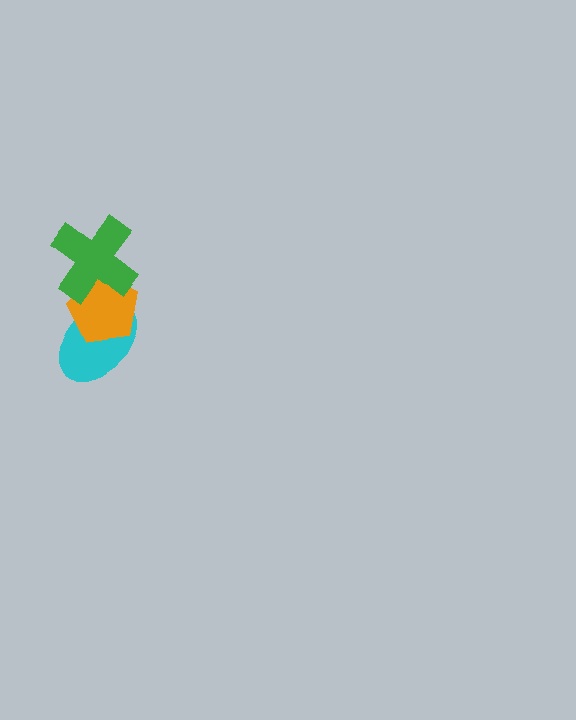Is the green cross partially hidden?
No, no other shape covers it.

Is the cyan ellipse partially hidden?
Yes, it is partially covered by another shape.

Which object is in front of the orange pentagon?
The green cross is in front of the orange pentagon.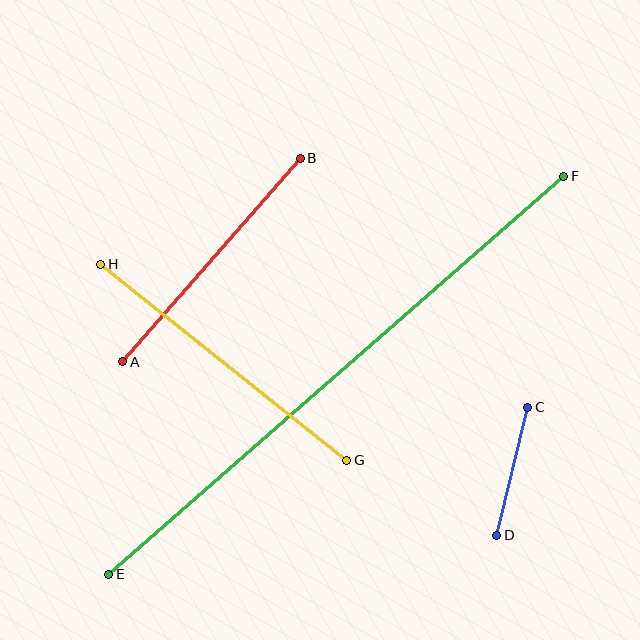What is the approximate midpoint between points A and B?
The midpoint is at approximately (211, 260) pixels.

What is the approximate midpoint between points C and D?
The midpoint is at approximately (512, 471) pixels.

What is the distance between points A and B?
The distance is approximately 270 pixels.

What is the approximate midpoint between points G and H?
The midpoint is at approximately (224, 362) pixels.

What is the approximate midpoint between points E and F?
The midpoint is at approximately (336, 375) pixels.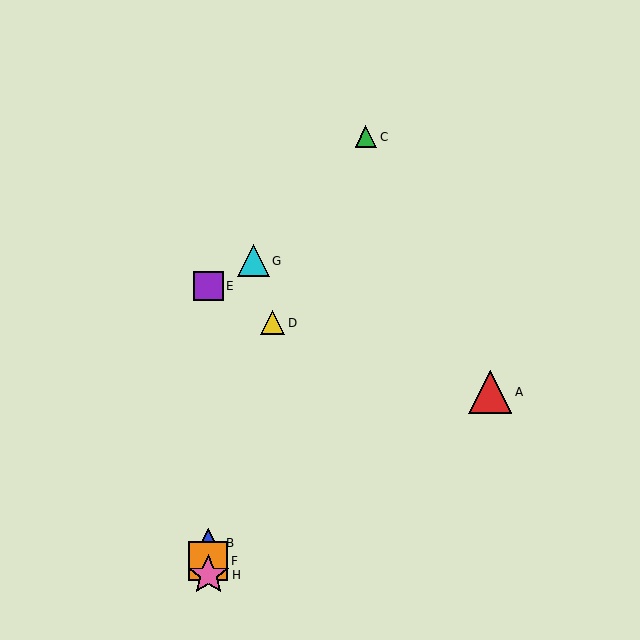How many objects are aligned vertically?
4 objects (B, E, F, H) are aligned vertically.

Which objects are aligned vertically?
Objects B, E, F, H are aligned vertically.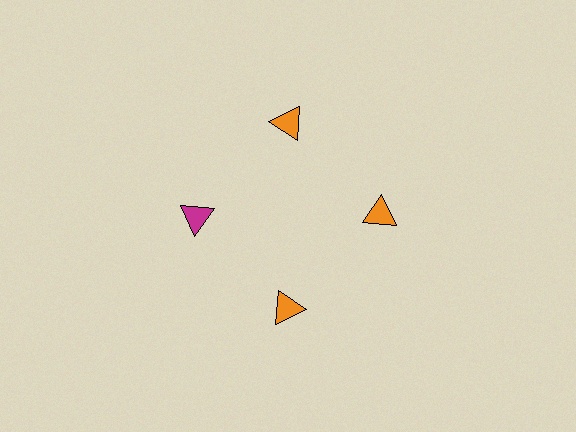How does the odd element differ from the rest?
It has a different color: magenta instead of orange.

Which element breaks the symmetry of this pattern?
The magenta triangle at roughly the 9 o'clock position breaks the symmetry. All other shapes are orange triangles.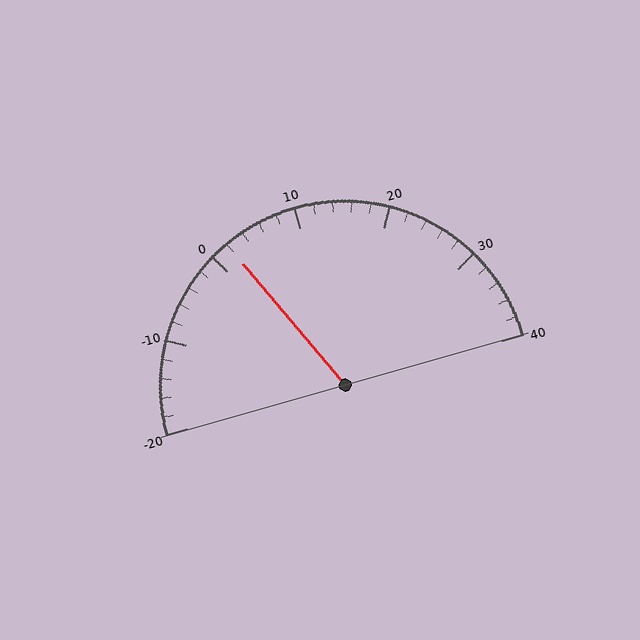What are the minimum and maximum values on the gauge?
The gauge ranges from -20 to 40.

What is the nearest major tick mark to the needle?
The nearest major tick mark is 0.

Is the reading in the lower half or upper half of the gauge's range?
The reading is in the lower half of the range (-20 to 40).